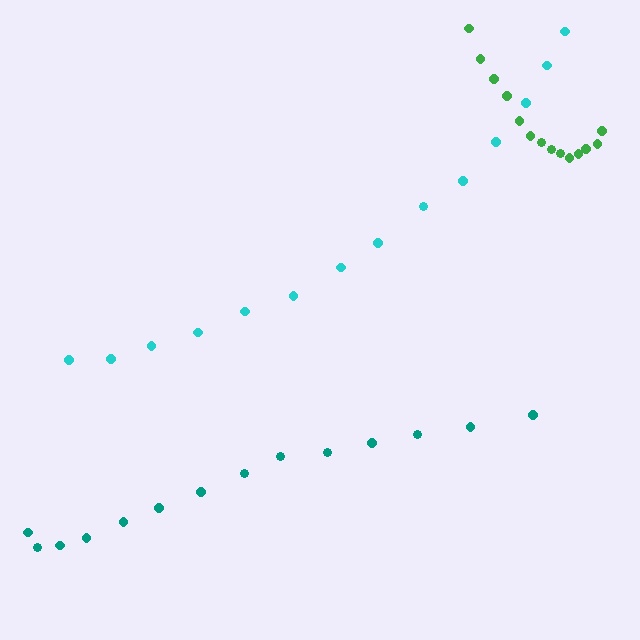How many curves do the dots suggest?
There are 3 distinct paths.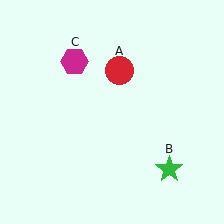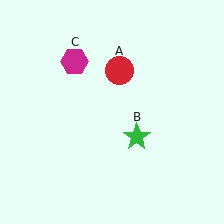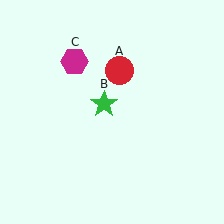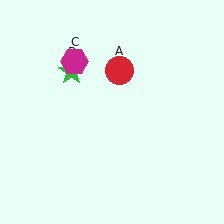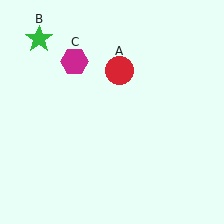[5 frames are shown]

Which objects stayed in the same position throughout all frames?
Red circle (object A) and magenta hexagon (object C) remained stationary.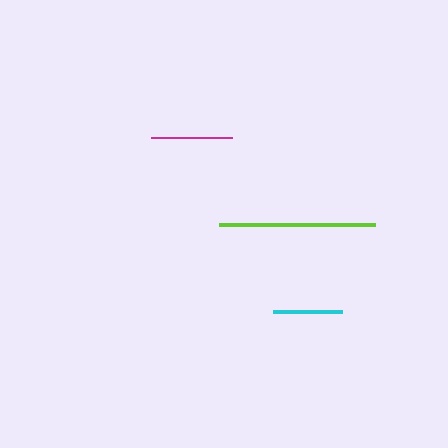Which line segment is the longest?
The lime line is the longest at approximately 156 pixels.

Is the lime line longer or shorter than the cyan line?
The lime line is longer than the cyan line.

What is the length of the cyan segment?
The cyan segment is approximately 69 pixels long.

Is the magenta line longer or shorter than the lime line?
The lime line is longer than the magenta line.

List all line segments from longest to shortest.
From longest to shortest: lime, magenta, cyan.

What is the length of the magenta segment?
The magenta segment is approximately 82 pixels long.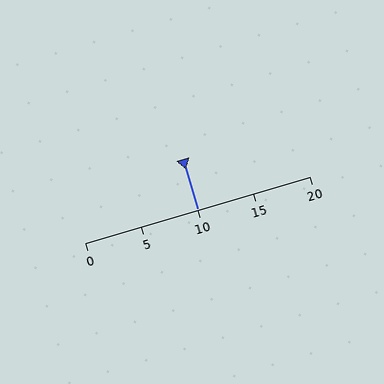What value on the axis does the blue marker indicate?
The marker indicates approximately 10.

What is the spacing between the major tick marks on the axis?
The major ticks are spaced 5 apart.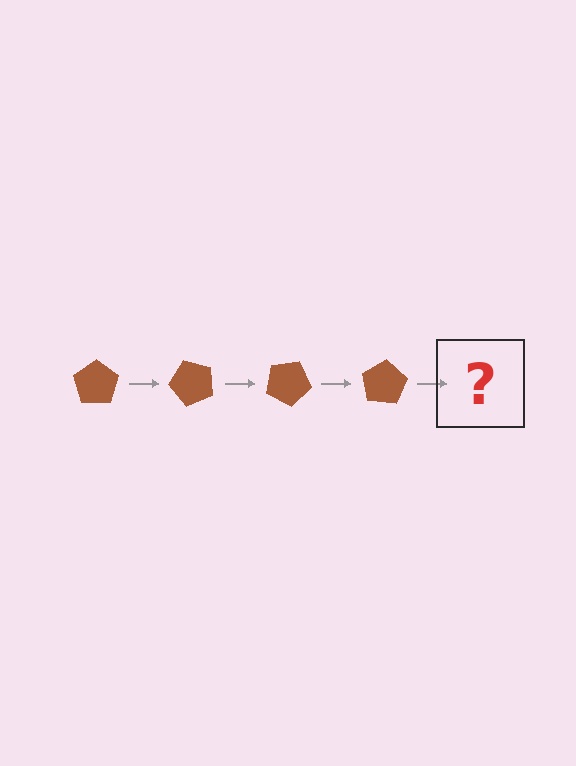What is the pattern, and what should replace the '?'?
The pattern is that the pentagon rotates 50 degrees each step. The '?' should be a brown pentagon rotated 200 degrees.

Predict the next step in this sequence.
The next step is a brown pentagon rotated 200 degrees.